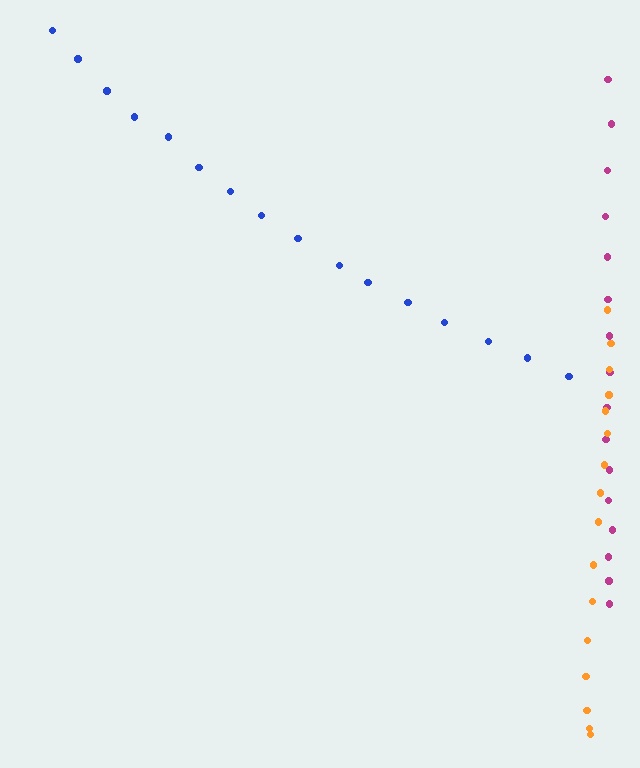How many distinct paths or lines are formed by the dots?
There are 3 distinct paths.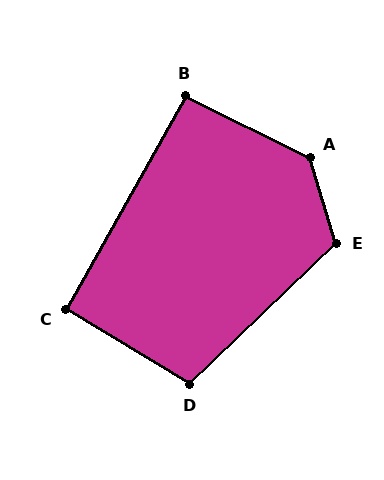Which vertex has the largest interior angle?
A, at approximately 133 degrees.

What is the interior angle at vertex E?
Approximately 117 degrees (obtuse).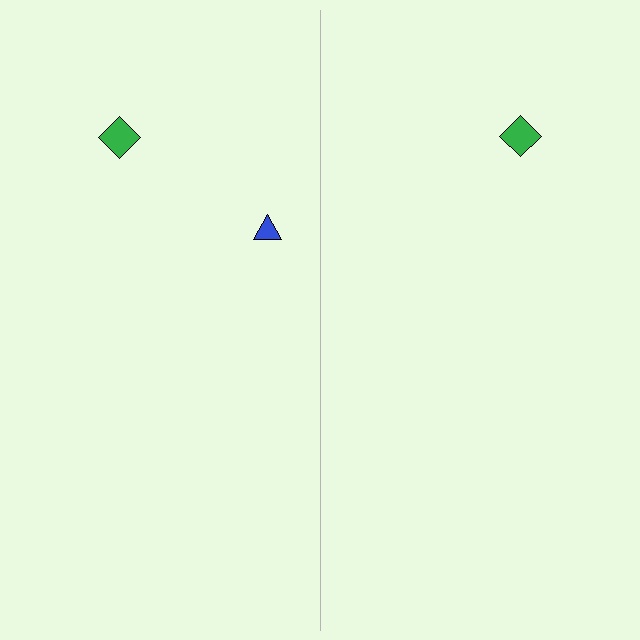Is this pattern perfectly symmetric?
No, the pattern is not perfectly symmetric. A blue triangle is missing from the right side.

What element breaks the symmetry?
A blue triangle is missing from the right side.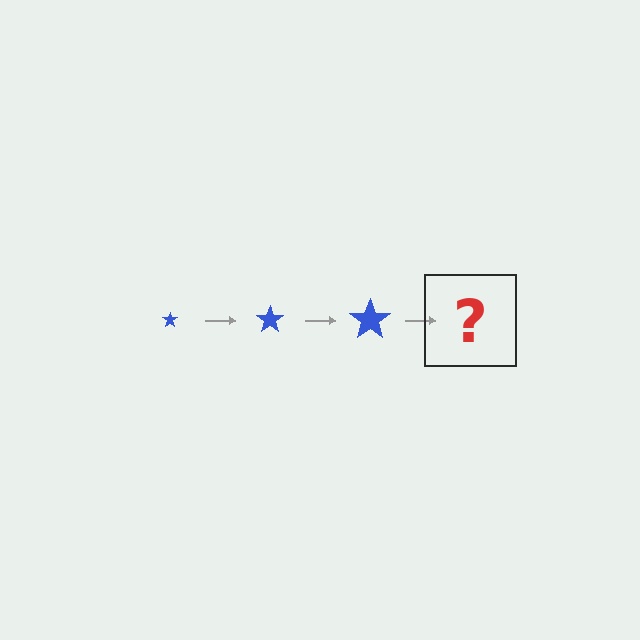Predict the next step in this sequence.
The next step is a blue star, larger than the previous one.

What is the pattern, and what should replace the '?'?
The pattern is that the star gets progressively larger each step. The '?' should be a blue star, larger than the previous one.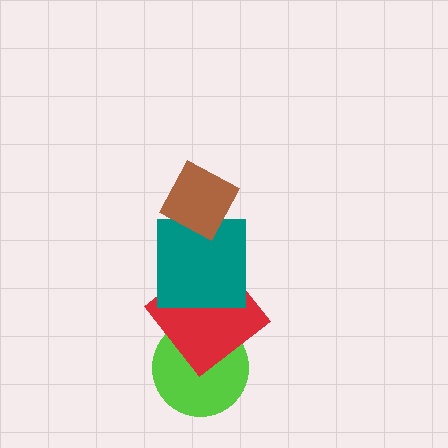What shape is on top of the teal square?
The brown diamond is on top of the teal square.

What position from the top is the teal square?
The teal square is 2nd from the top.